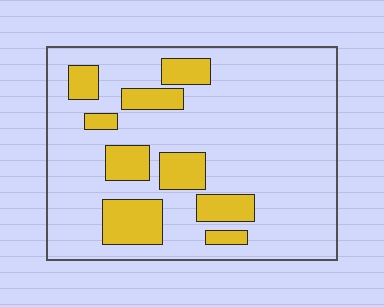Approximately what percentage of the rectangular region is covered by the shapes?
Approximately 20%.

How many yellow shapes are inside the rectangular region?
9.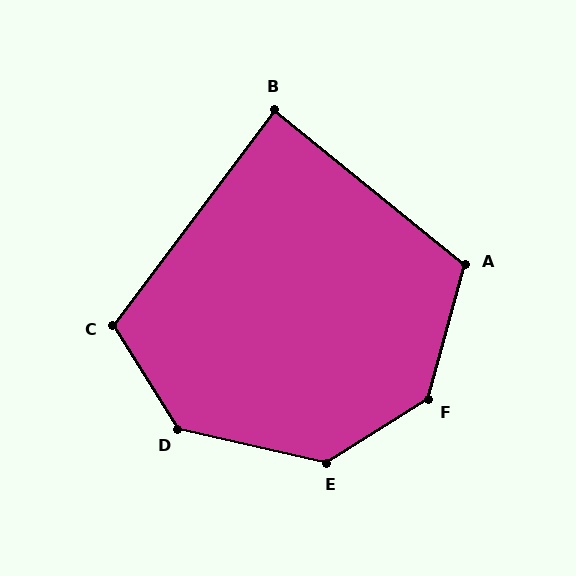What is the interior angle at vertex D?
Approximately 135 degrees (obtuse).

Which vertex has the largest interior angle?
F, at approximately 137 degrees.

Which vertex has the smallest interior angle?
B, at approximately 88 degrees.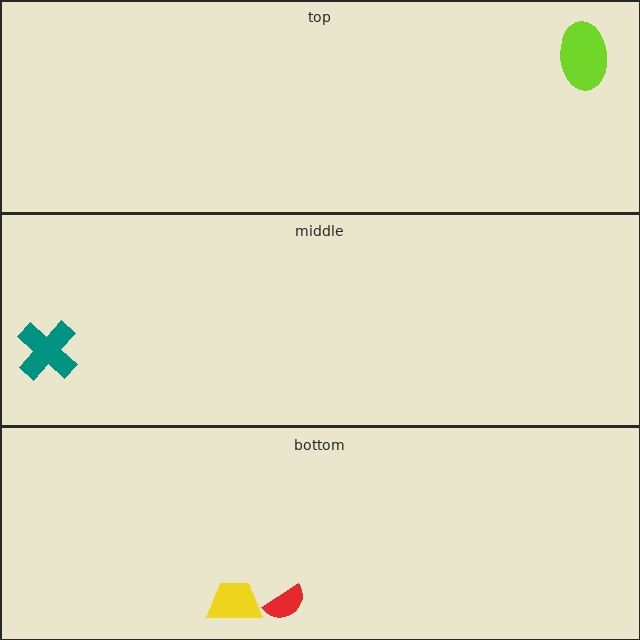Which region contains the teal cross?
The middle region.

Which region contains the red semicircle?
The bottom region.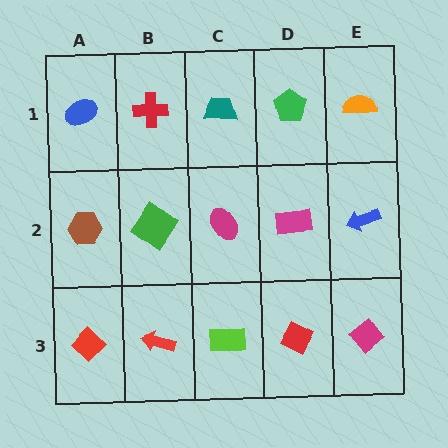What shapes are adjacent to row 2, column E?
An orange semicircle (row 1, column E), a magenta diamond (row 3, column E), a magenta rectangle (row 2, column D).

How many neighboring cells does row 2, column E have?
3.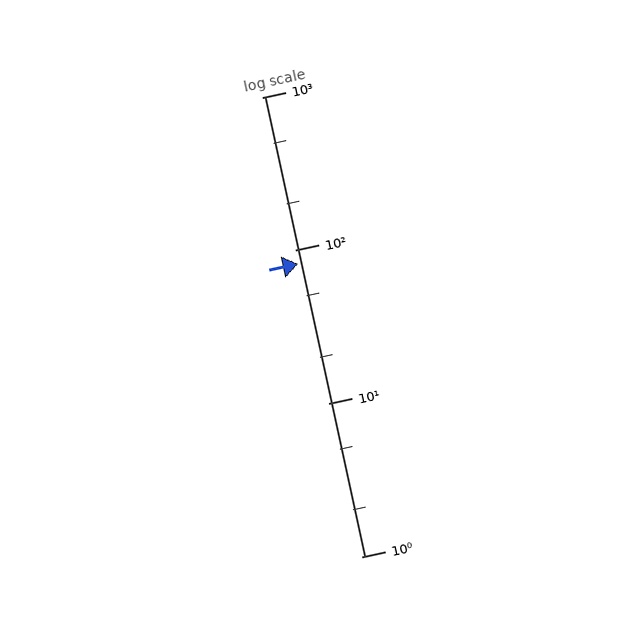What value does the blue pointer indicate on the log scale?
The pointer indicates approximately 82.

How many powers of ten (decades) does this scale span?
The scale spans 3 decades, from 1 to 1000.